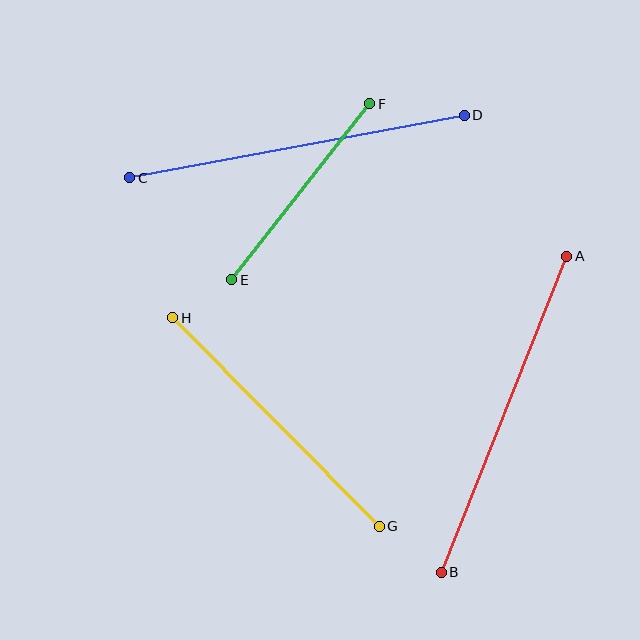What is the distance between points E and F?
The distance is approximately 224 pixels.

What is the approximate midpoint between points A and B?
The midpoint is at approximately (504, 414) pixels.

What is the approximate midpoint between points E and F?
The midpoint is at approximately (301, 192) pixels.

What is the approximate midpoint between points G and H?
The midpoint is at approximately (276, 422) pixels.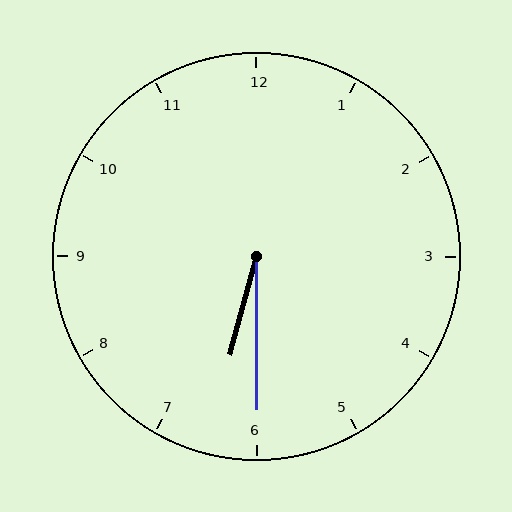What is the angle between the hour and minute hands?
Approximately 15 degrees.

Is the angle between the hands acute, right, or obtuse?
It is acute.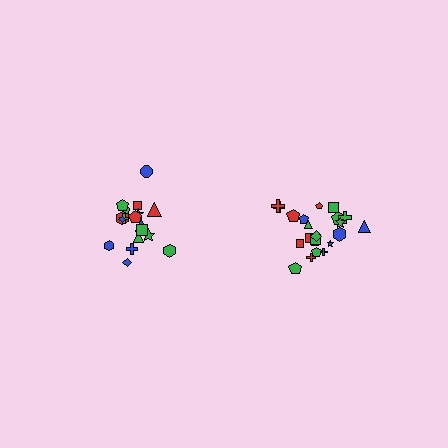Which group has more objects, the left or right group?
The right group.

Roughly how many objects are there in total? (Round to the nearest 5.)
Roughly 40 objects in total.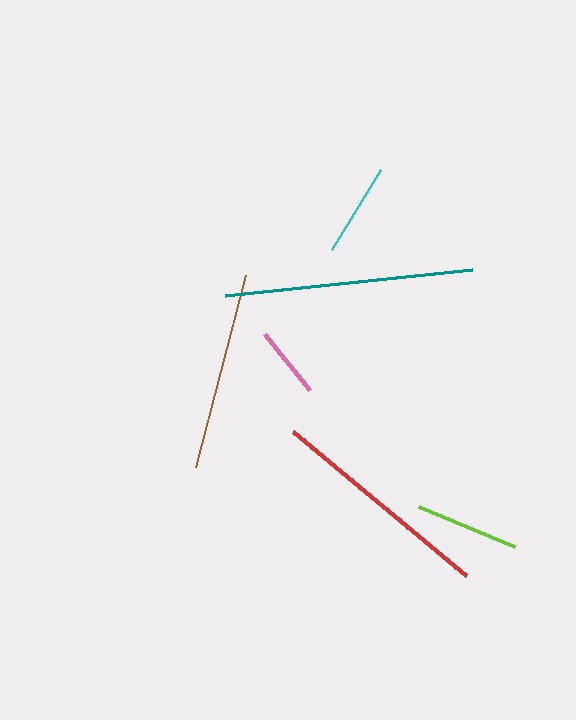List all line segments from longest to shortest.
From longest to shortest: teal, red, brown, lime, cyan, pink.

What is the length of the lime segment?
The lime segment is approximately 105 pixels long.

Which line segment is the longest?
The teal line is the longest at approximately 247 pixels.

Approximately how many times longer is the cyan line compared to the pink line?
The cyan line is approximately 1.3 times the length of the pink line.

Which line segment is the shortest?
The pink line is the shortest at approximately 72 pixels.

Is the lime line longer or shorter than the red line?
The red line is longer than the lime line.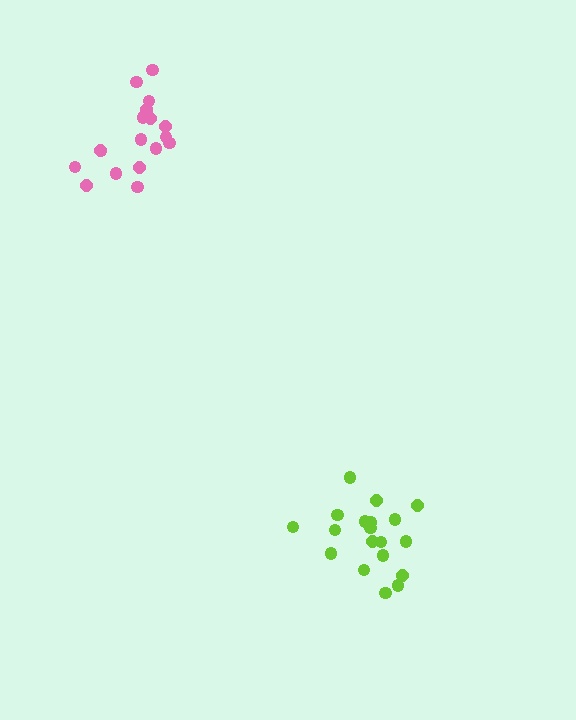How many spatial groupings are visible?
There are 2 spatial groupings.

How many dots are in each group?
Group 1: 18 dots, Group 2: 20 dots (38 total).